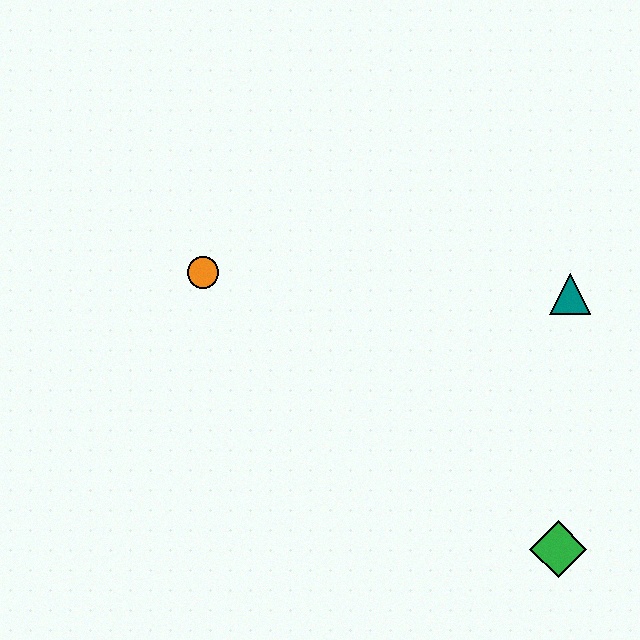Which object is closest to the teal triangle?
The green diamond is closest to the teal triangle.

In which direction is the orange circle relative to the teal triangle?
The orange circle is to the left of the teal triangle.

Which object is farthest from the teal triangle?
The orange circle is farthest from the teal triangle.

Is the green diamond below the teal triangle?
Yes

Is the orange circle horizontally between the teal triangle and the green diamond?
No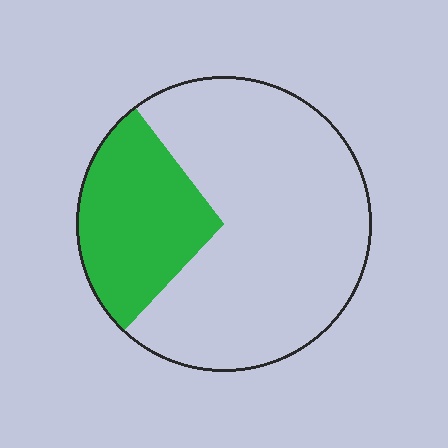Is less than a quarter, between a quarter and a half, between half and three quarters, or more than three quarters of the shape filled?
Between a quarter and a half.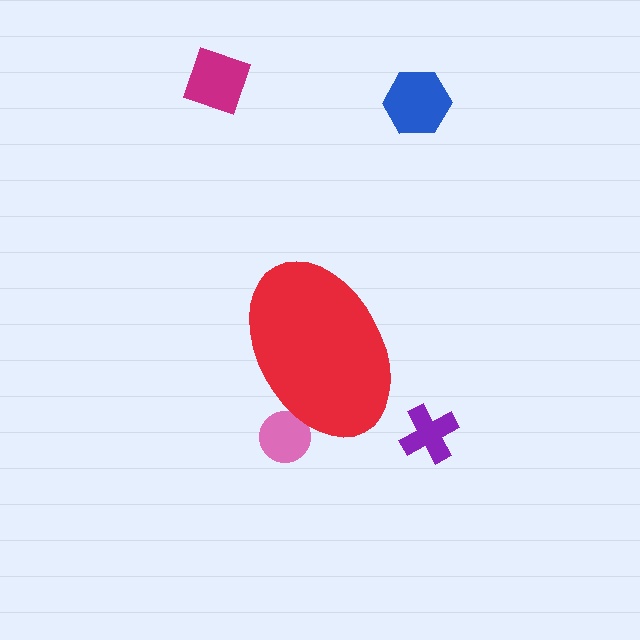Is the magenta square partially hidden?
No, the magenta square is fully visible.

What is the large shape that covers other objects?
A red ellipse.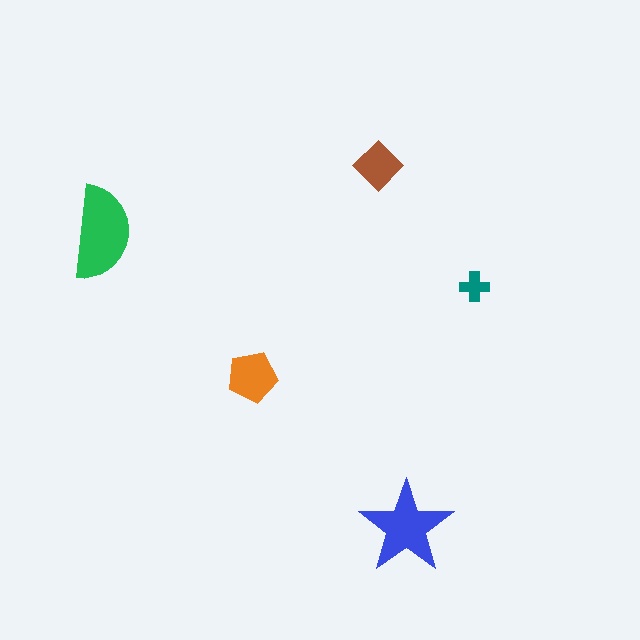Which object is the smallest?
The teal cross.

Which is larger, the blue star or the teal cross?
The blue star.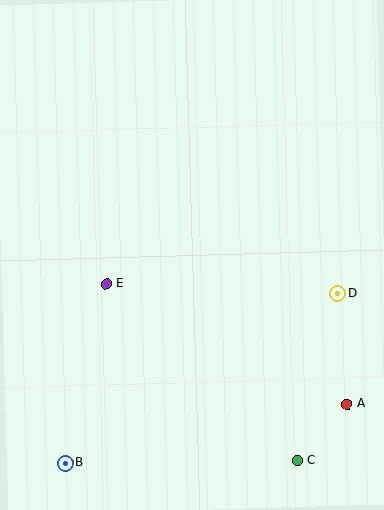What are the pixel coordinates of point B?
Point B is at (65, 463).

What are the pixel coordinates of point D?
Point D is at (338, 294).